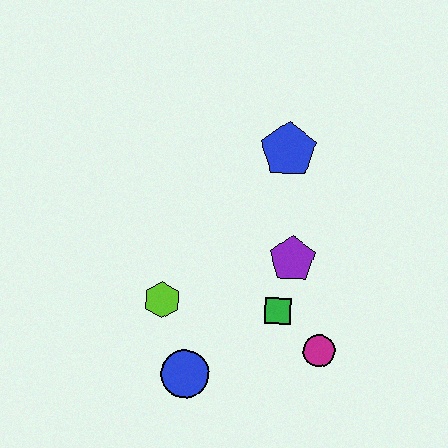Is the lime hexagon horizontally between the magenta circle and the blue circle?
No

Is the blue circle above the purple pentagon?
No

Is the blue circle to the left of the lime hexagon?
No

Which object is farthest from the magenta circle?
The blue pentagon is farthest from the magenta circle.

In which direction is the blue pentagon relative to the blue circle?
The blue pentagon is above the blue circle.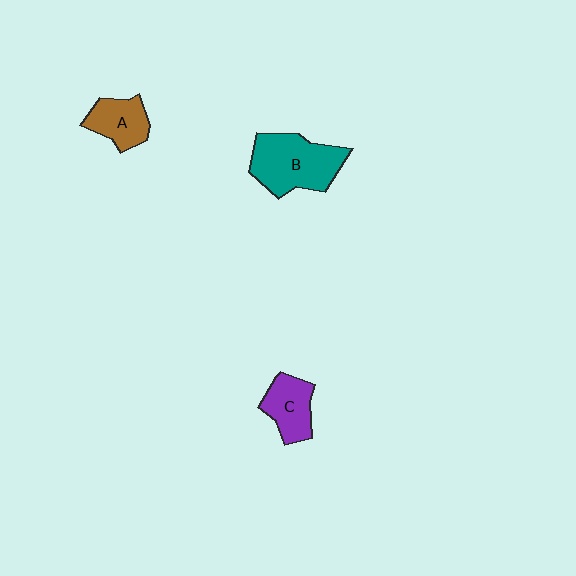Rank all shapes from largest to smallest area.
From largest to smallest: B (teal), C (purple), A (brown).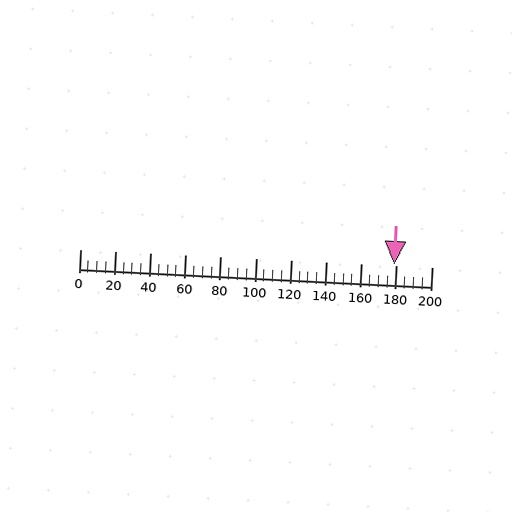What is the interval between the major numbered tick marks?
The major tick marks are spaced 20 units apart.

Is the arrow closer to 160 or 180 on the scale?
The arrow is closer to 180.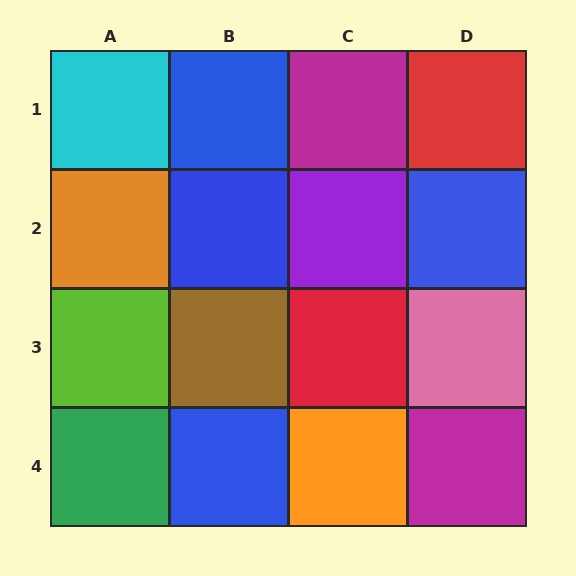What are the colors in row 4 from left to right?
Green, blue, orange, magenta.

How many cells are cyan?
1 cell is cyan.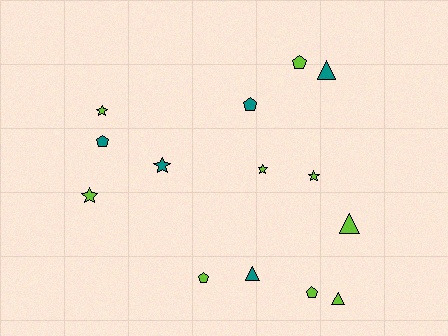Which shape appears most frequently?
Star, with 5 objects.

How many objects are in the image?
There are 14 objects.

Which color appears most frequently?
Lime, with 9 objects.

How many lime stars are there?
There are 4 lime stars.